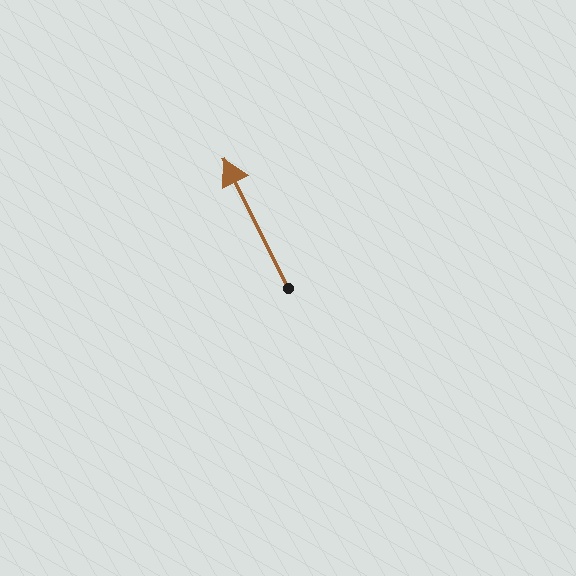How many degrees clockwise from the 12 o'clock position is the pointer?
Approximately 334 degrees.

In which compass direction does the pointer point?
Northwest.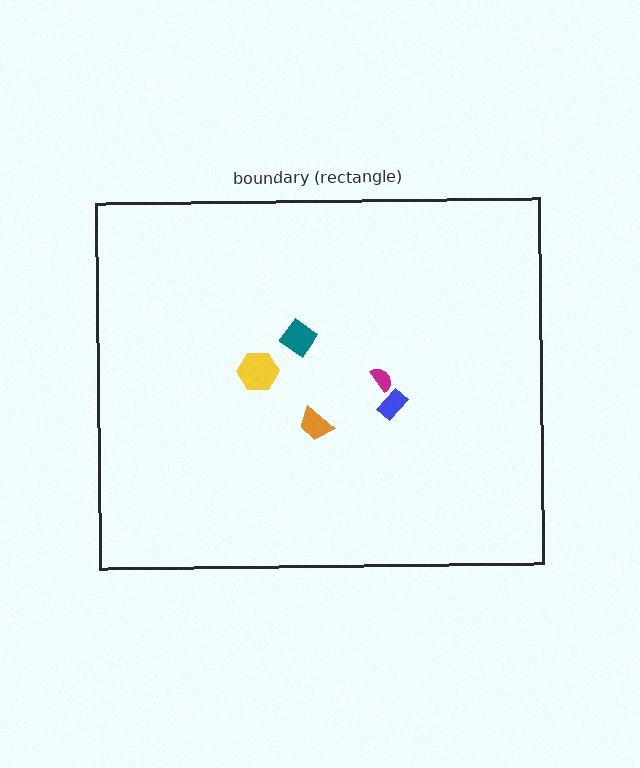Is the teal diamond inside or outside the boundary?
Inside.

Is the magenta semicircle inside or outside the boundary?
Inside.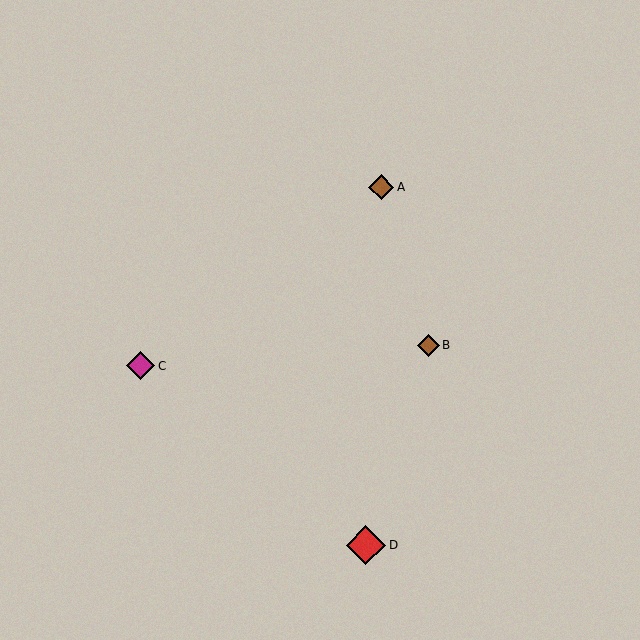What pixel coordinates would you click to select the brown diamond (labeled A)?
Click at (381, 187) to select the brown diamond A.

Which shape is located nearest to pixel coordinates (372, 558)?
The red diamond (labeled D) at (366, 545) is nearest to that location.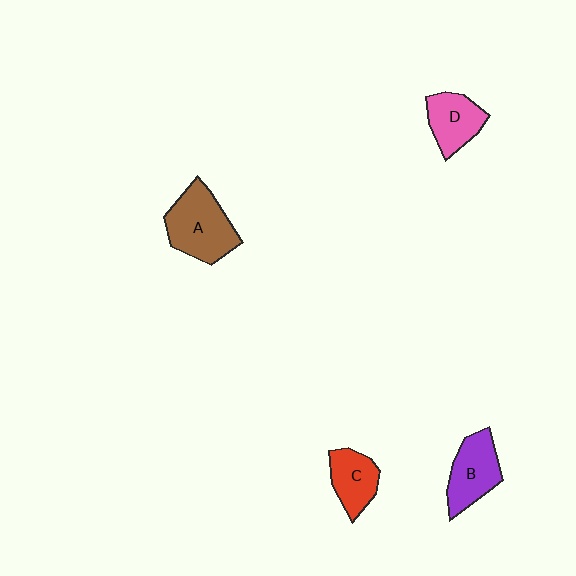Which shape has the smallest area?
Shape C (red).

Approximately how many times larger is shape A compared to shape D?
Approximately 1.5 times.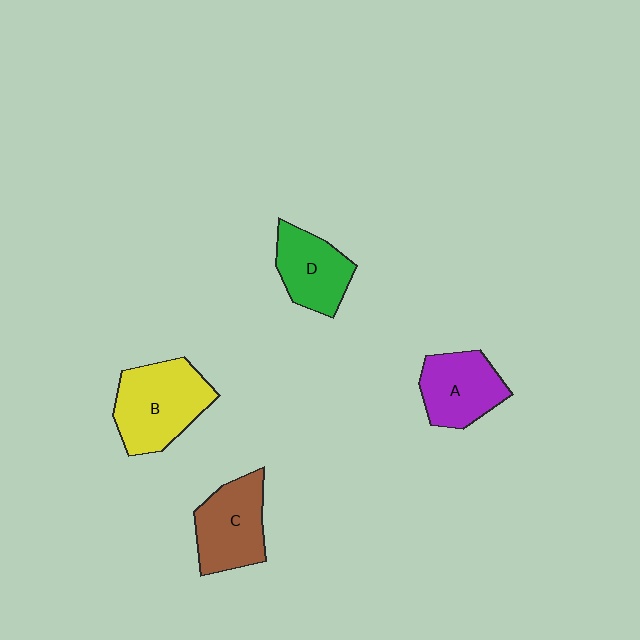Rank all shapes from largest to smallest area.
From largest to smallest: B (yellow), C (brown), A (purple), D (green).